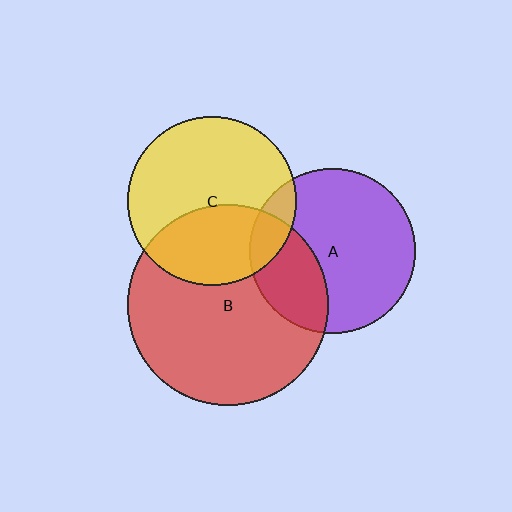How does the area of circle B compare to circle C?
Approximately 1.4 times.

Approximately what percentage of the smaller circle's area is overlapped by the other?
Approximately 40%.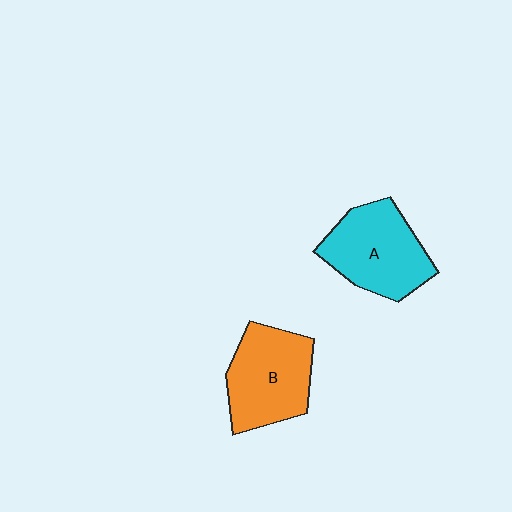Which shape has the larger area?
Shape A (cyan).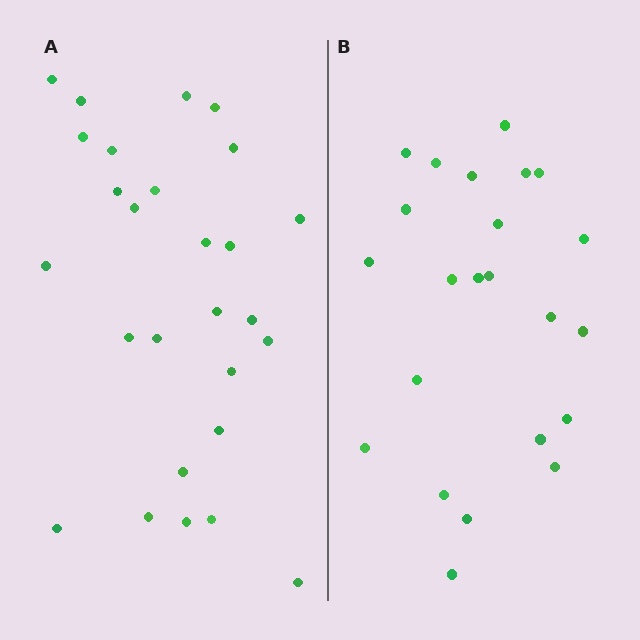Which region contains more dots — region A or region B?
Region A (the left region) has more dots.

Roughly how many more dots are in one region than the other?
Region A has about 4 more dots than region B.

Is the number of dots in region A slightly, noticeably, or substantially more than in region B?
Region A has only slightly more — the two regions are fairly close. The ratio is roughly 1.2 to 1.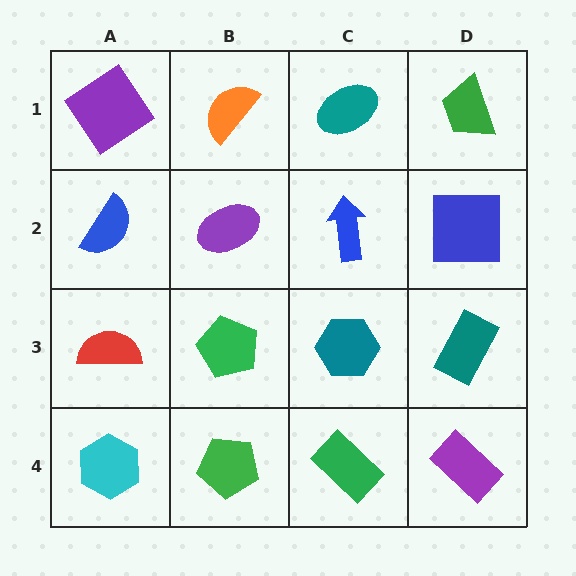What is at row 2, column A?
A blue semicircle.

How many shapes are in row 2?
4 shapes.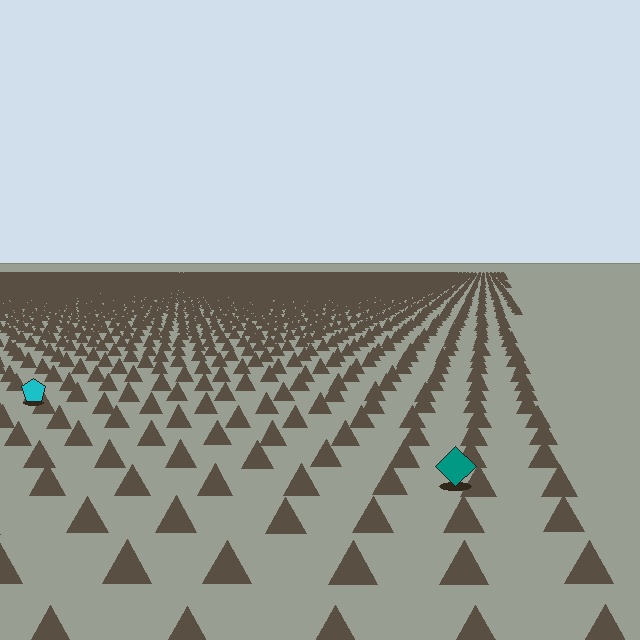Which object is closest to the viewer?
The teal diamond is closest. The texture marks near it are larger and more spread out.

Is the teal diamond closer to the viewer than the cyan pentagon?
Yes. The teal diamond is closer — you can tell from the texture gradient: the ground texture is coarser near it.